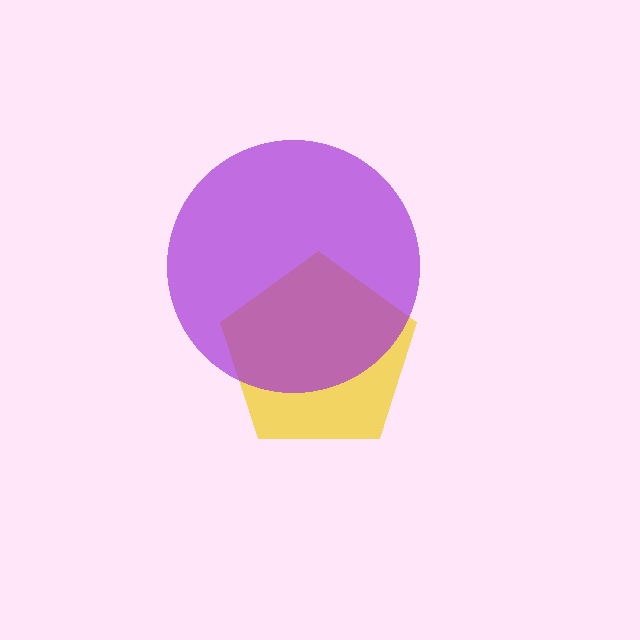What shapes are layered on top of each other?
The layered shapes are: a yellow pentagon, a purple circle.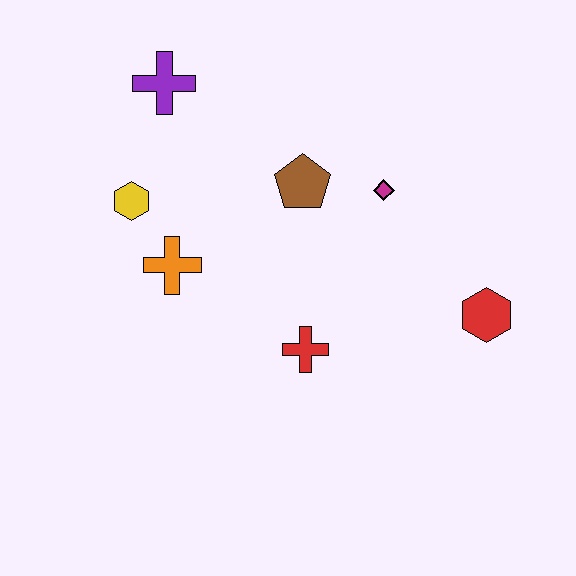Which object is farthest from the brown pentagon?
The red hexagon is farthest from the brown pentagon.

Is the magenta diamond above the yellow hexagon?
Yes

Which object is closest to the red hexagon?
The magenta diamond is closest to the red hexagon.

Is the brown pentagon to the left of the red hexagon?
Yes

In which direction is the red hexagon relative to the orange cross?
The red hexagon is to the right of the orange cross.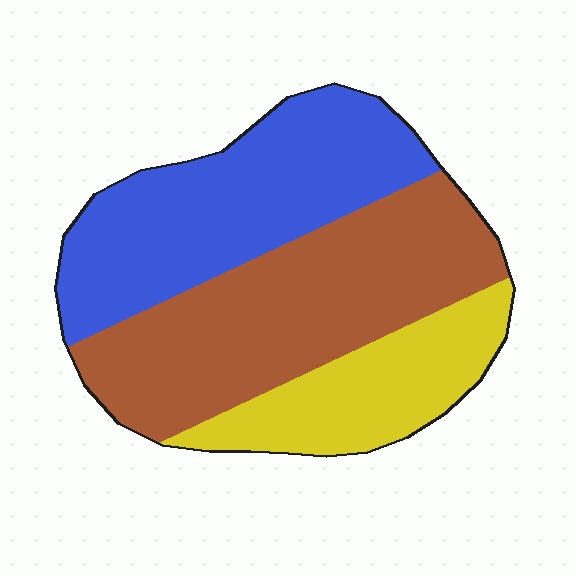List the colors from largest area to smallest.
From largest to smallest: brown, blue, yellow.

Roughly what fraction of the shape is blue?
Blue covers roughly 35% of the shape.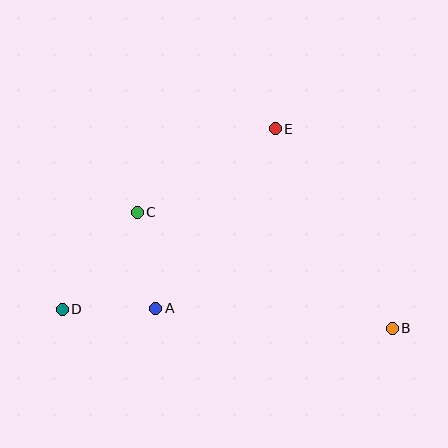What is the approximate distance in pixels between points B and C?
The distance between B and C is approximately 281 pixels.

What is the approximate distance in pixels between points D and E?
The distance between D and E is approximately 279 pixels.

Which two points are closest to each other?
Points A and D are closest to each other.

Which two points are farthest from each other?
Points B and D are farthest from each other.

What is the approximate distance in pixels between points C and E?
The distance between C and E is approximately 162 pixels.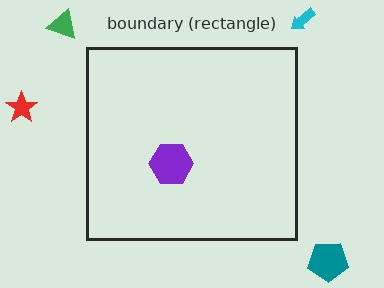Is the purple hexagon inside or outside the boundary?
Inside.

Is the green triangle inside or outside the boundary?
Outside.